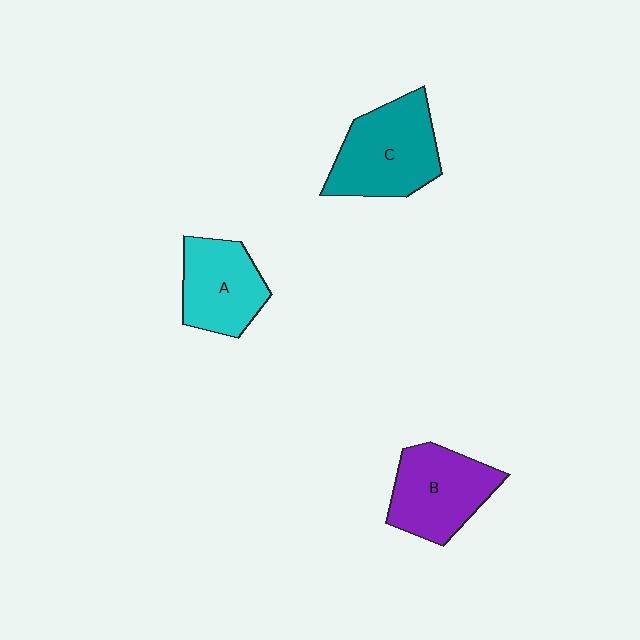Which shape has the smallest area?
Shape A (cyan).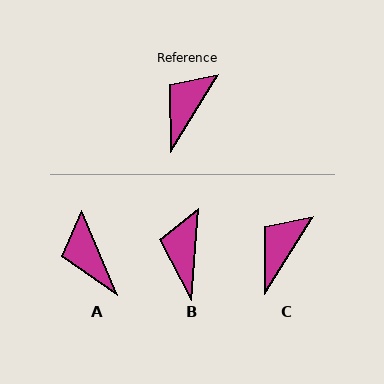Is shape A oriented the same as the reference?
No, it is off by about 55 degrees.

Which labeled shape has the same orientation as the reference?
C.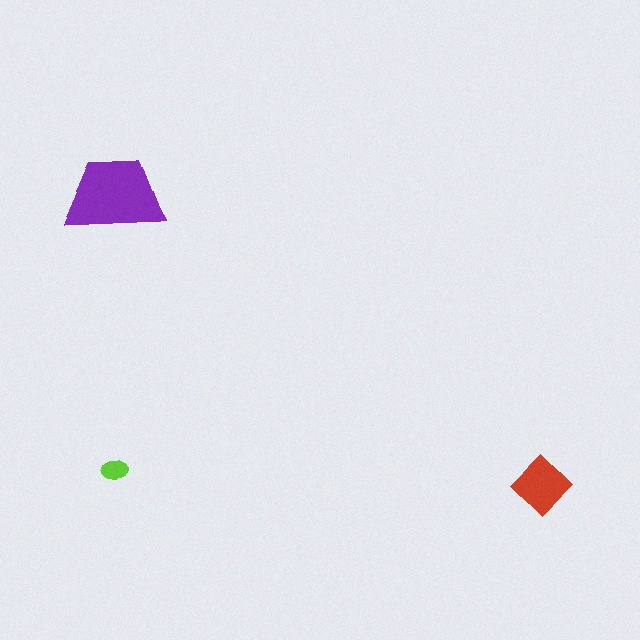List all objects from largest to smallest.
The purple trapezoid, the red diamond, the lime ellipse.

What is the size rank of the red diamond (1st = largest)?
2nd.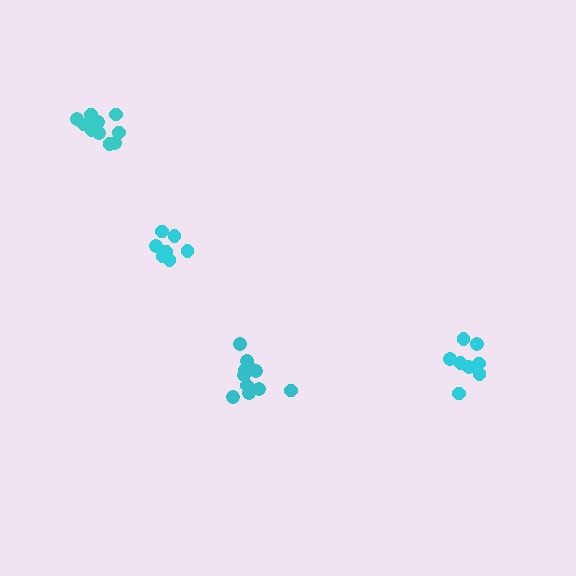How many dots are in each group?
Group 1: 12 dots, Group 2: 7 dots, Group 3: 11 dots, Group 4: 8 dots (38 total).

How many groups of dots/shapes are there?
There are 4 groups.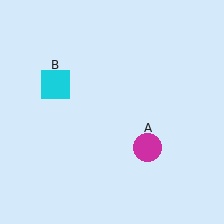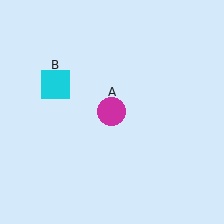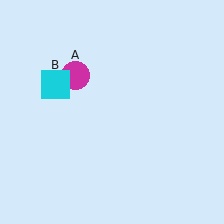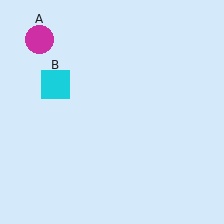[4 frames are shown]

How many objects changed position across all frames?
1 object changed position: magenta circle (object A).